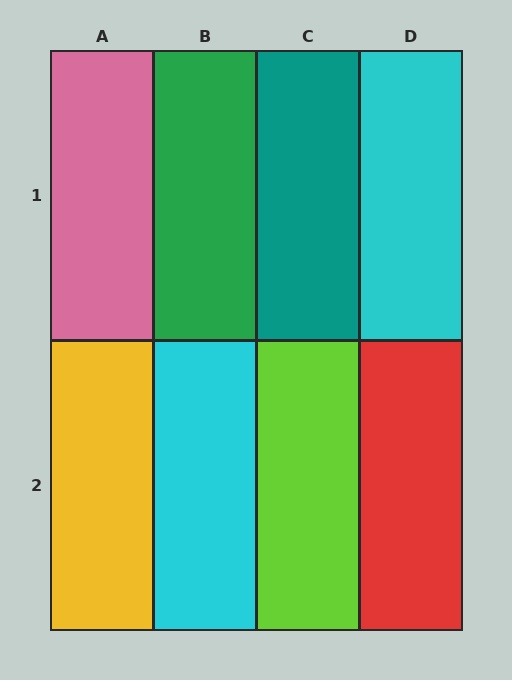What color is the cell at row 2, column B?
Cyan.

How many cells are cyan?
2 cells are cyan.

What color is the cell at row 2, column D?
Red.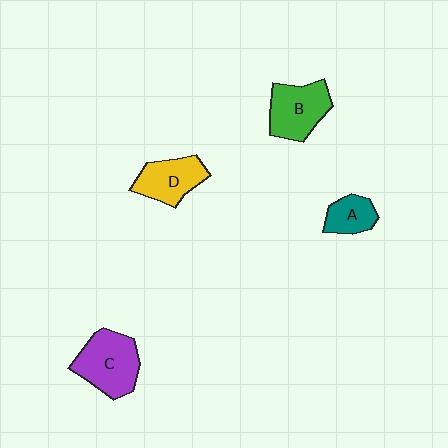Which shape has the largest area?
Shape C (purple).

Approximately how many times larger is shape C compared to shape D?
Approximately 1.3 times.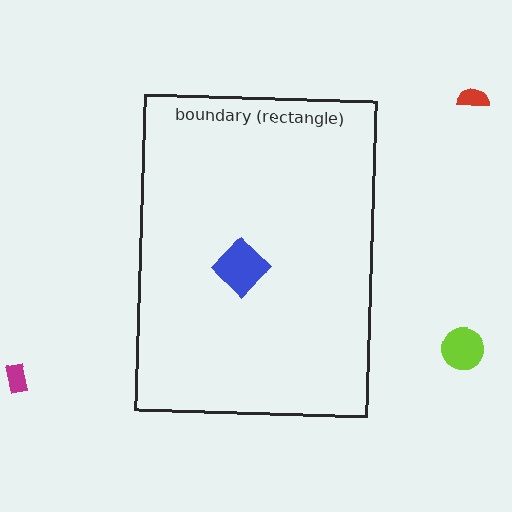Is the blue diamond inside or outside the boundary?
Inside.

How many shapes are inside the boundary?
1 inside, 3 outside.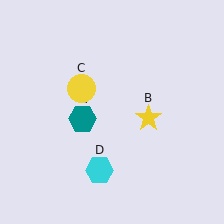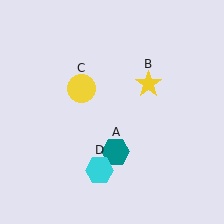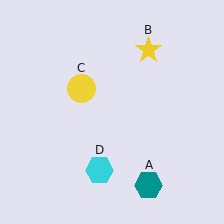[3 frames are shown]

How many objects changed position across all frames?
2 objects changed position: teal hexagon (object A), yellow star (object B).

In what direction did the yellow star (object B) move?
The yellow star (object B) moved up.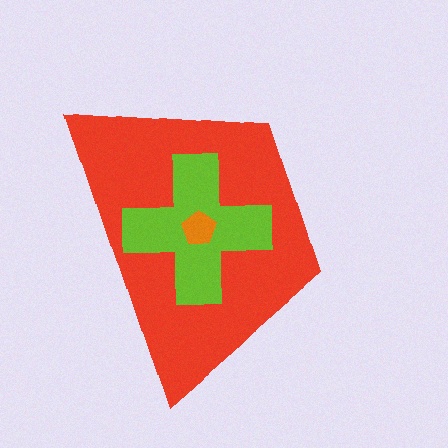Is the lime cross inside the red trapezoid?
Yes.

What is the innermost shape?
The orange pentagon.